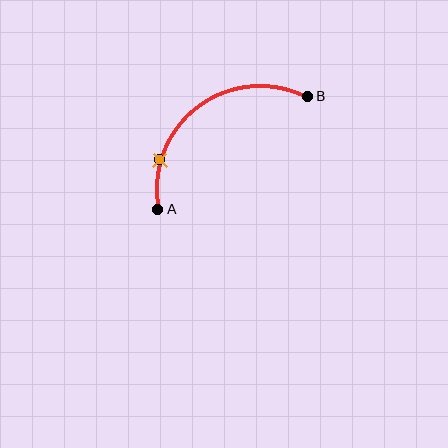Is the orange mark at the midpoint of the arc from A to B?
No. The orange mark lies on the arc but is closer to endpoint A. The arc midpoint would be at the point on the curve equidistant along the arc from both A and B.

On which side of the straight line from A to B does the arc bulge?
The arc bulges above and to the left of the straight line connecting A and B.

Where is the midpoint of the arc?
The arc midpoint is the point on the curve farthest from the straight line joining A and B. It sits above and to the left of that line.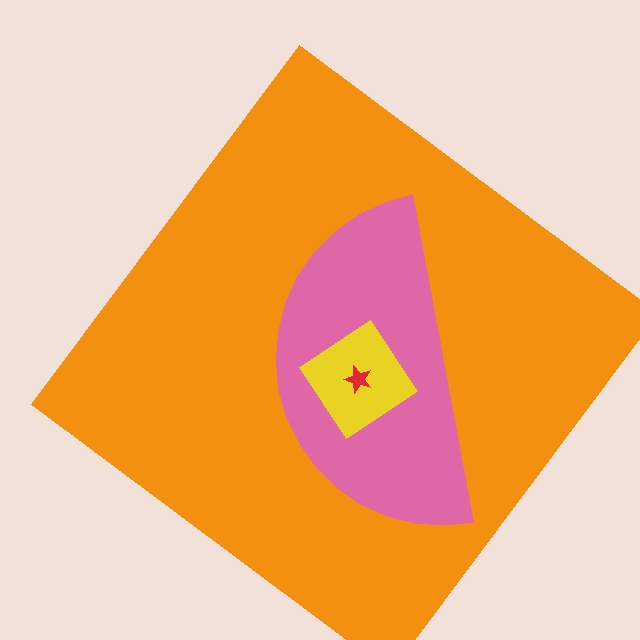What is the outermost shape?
The orange diamond.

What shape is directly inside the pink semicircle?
The yellow diamond.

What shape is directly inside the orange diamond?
The pink semicircle.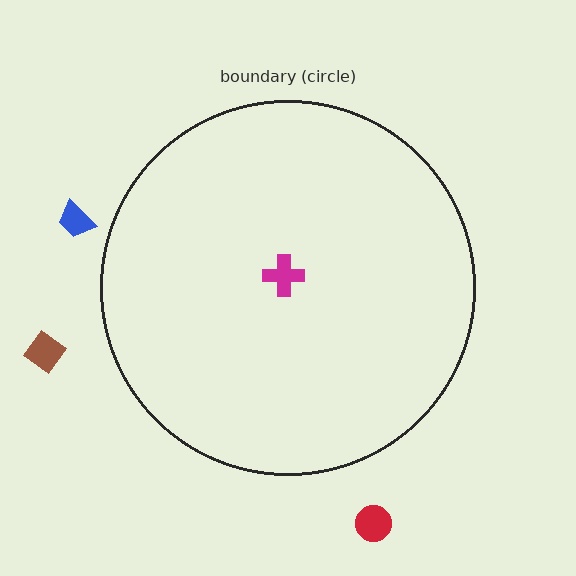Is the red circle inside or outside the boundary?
Outside.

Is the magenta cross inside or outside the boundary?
Inside.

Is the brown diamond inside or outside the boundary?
Outside.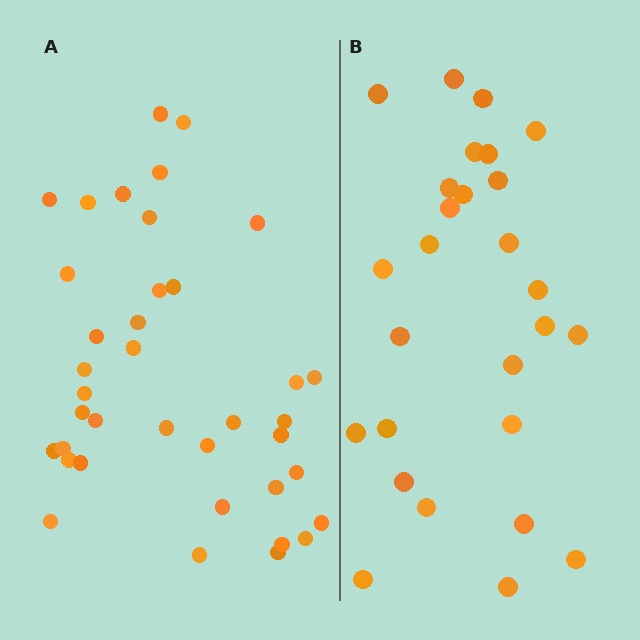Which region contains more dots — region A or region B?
Region A (the left region) has more dots.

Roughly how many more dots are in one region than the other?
Region A has roughly 12 or so more dots than region B.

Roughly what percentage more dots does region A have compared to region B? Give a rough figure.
About 40% more.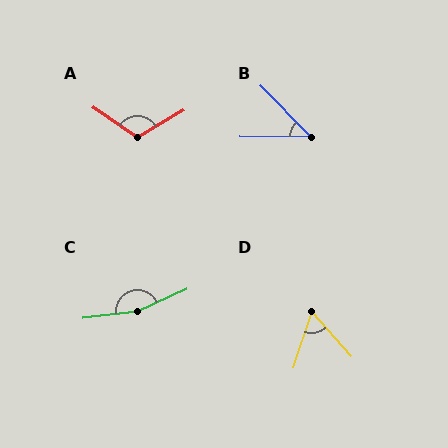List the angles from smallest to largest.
B (45°), D (60°), A (115°), C (162°).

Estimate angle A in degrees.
Approximately 115 degrees.